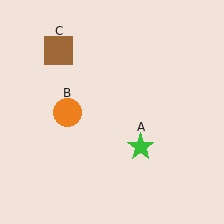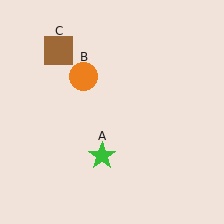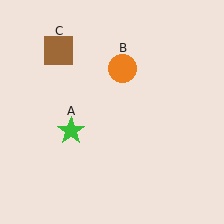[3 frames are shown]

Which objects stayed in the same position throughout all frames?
Brown square (object C) remained stationary.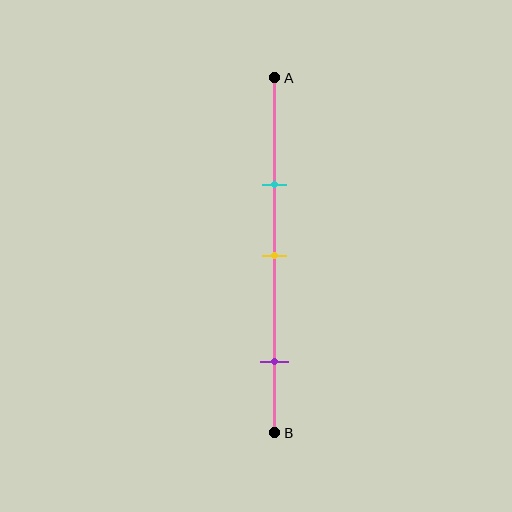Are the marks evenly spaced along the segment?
No, the marks are not evenly spaced.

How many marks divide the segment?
There are 3 marks dividing the segment.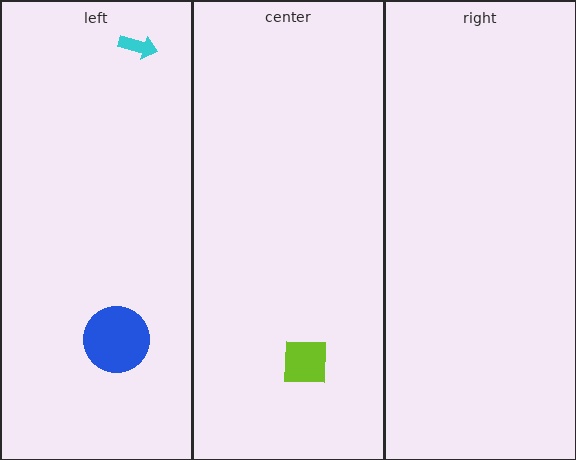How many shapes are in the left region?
2.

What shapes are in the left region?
The cyan arrow, the blue circle.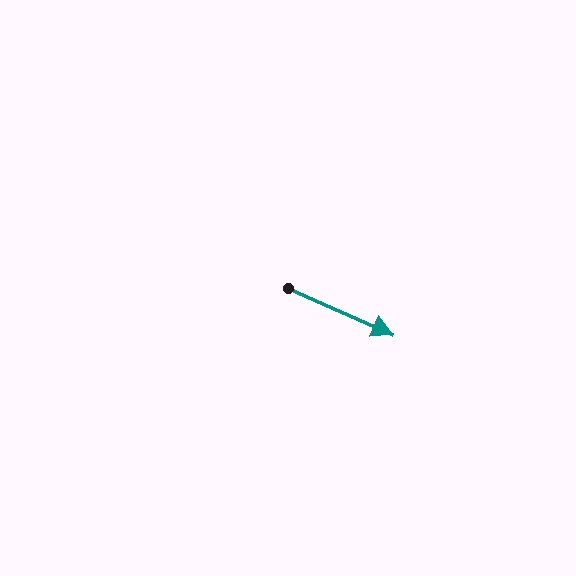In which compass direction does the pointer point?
Southeast.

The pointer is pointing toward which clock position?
Roughly 4 o'clock.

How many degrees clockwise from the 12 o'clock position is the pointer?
Approximately 114 degrees.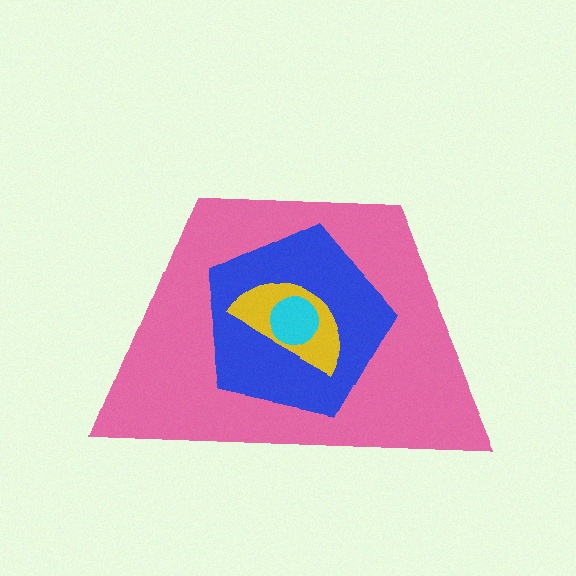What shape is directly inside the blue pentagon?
The yellow semicircle.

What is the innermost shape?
The cyan circle.